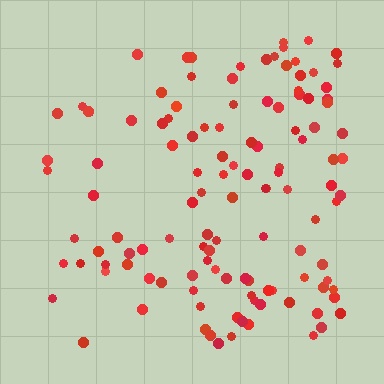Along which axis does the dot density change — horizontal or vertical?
Horizontal.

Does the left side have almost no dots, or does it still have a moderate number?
Still a moderate number, just noticeably fewer than the right.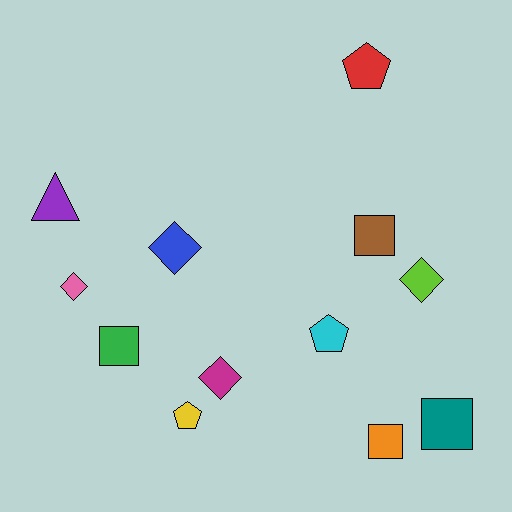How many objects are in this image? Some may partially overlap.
There are 12 objects.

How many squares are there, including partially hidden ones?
There are 4 squares.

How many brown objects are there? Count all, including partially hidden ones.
There is 1 brown object.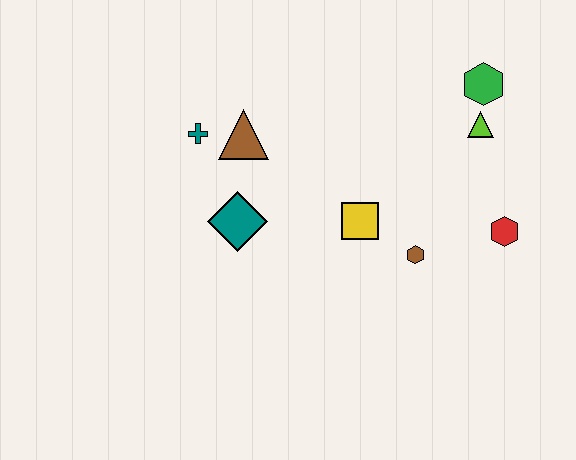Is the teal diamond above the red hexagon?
Yes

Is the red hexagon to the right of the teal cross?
Yes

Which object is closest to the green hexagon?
The lime triangle is closest to the green hexagon.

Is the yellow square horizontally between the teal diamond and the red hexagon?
Yes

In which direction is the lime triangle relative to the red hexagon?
The lime triangle is above the red hexagon.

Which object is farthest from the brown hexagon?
The teal cross is farthest from the brown hexagon.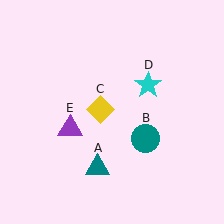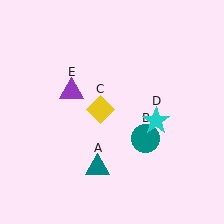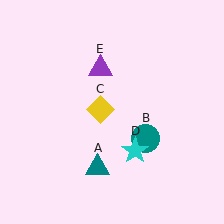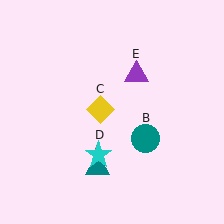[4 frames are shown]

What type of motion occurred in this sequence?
The cyan star (object D), purple triangle (object E) rotated clockwise around the center of the scene.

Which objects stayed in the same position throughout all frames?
Teal triangle (object A) and teal circle (object B) and yellow diamond (object C) remained stationary.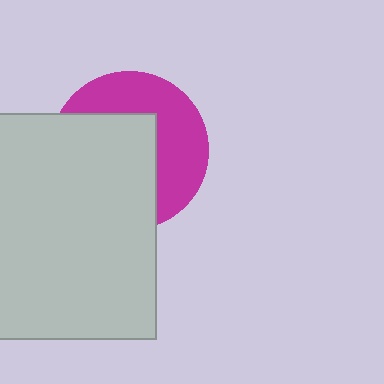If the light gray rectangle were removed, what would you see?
You would see the complete magenta circle.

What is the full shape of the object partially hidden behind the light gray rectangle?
The partially hidden object is a magenta circle.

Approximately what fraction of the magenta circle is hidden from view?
Roughly 55% of the magenta circle is hidden behind the light gray rectangle.